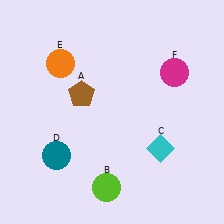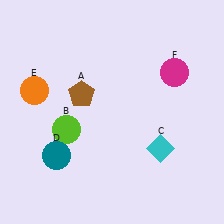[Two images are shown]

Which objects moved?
The objects that moved are: the lime circle (B), the orange circle (E).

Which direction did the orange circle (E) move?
The orange circle (E) moved down.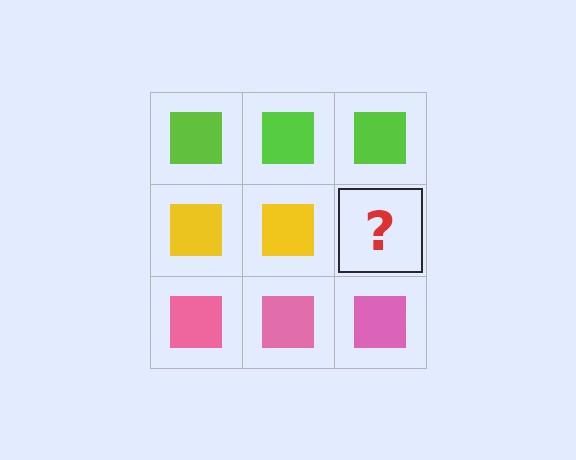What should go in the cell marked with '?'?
The missing cell should contain a yellow square.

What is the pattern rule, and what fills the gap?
The rule is that each row has a consistent color. The gap should be filled with a yellow square.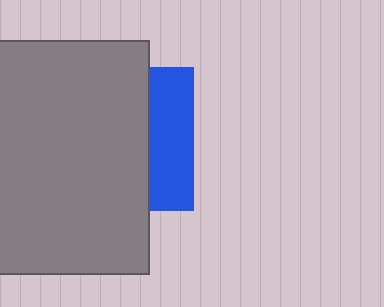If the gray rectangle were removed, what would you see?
You would see the complete blue square.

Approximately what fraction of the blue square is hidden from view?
Roughly 69% of the blue square is hidden behind the gray rectangle.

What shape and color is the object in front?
The object in front is a gray rectangle.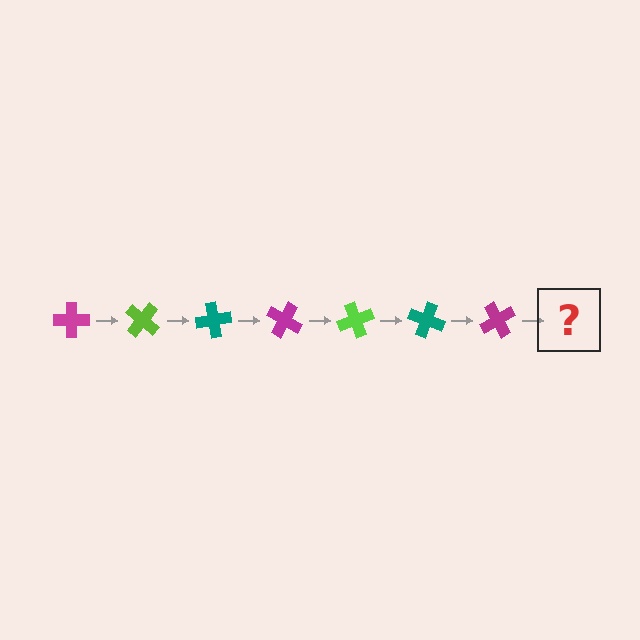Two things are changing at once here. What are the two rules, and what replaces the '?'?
The two rules are that it rotates 40 degrees each step and the color cycles through magenta, lime, and teal. The '?' should be a lime cross, rotated 280 degrees from the start.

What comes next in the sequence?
The next element should be a lime cross, rotated 280 degrees from the start.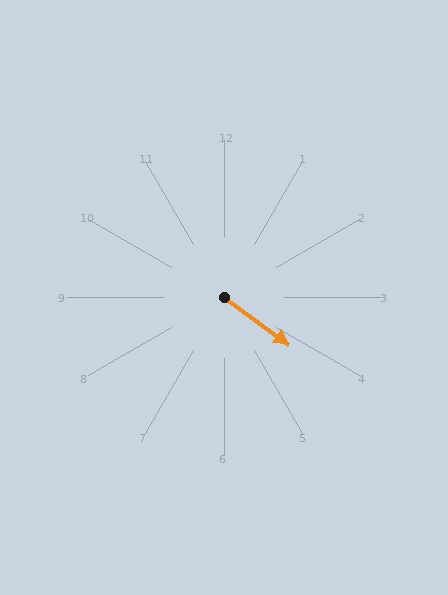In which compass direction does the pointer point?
Southeast.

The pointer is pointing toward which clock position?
Roughly 4 o'clock.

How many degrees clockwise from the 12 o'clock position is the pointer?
Approximately 126 degrees.